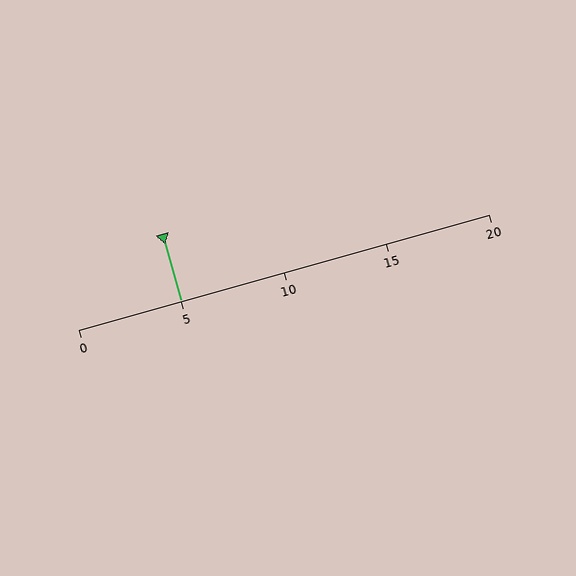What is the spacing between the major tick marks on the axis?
The major ticks are spaced 5 apart.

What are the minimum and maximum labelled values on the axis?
The axis runs from 0 to 20.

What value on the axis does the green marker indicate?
The marker indicates approximately 5.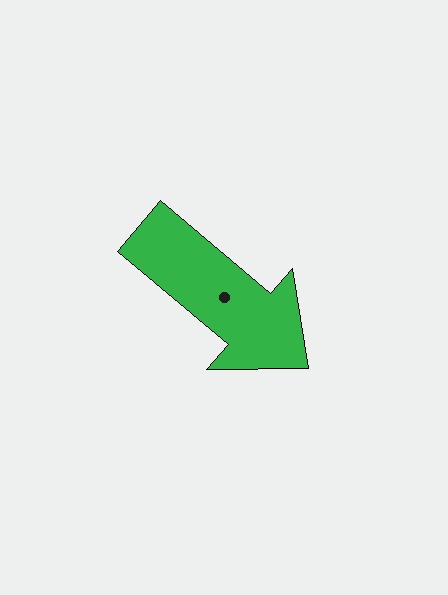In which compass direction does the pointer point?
Southeast.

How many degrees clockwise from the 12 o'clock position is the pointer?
Approximately 130 degrees.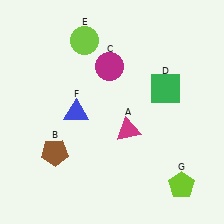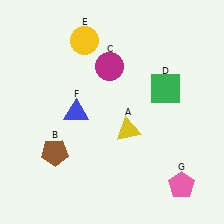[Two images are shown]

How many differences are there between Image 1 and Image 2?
There are 3 differences between the two images.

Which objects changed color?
A changed from magenta to yellow. E changed from lime to yellow. G changed from lime to pink.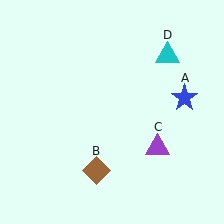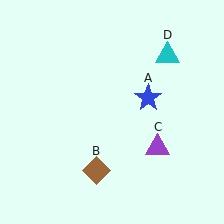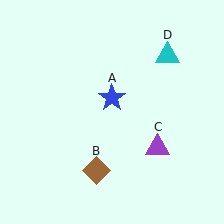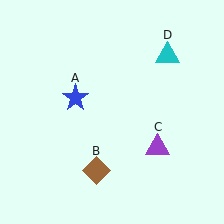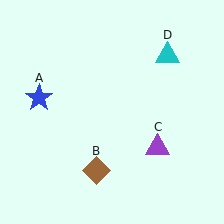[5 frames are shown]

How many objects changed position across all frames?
1 object changed position: blue star (object A).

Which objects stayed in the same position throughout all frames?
Brown diamond (object B) and purple triangle (object C) and cyan triangle (object D) remained stationary.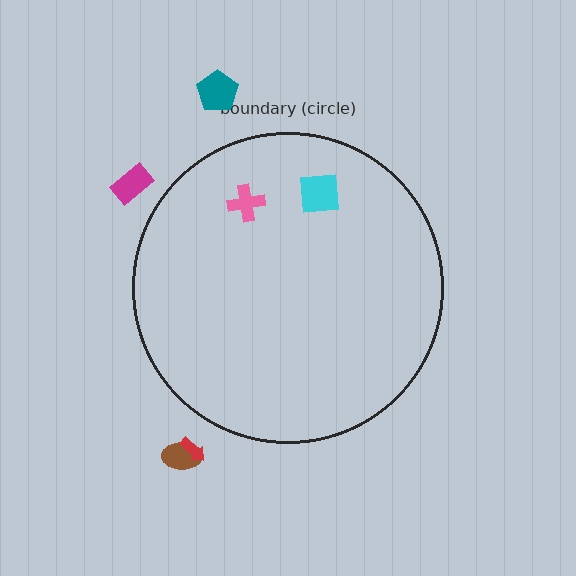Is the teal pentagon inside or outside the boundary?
Outside.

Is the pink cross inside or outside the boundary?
Inside.